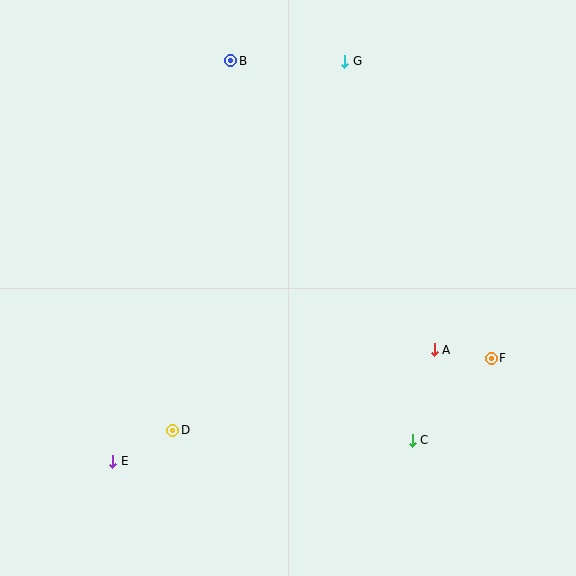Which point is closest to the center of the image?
Point A at (434, 350) is closest to the center.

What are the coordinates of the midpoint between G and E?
The midpoint between G and E is at (229, 261).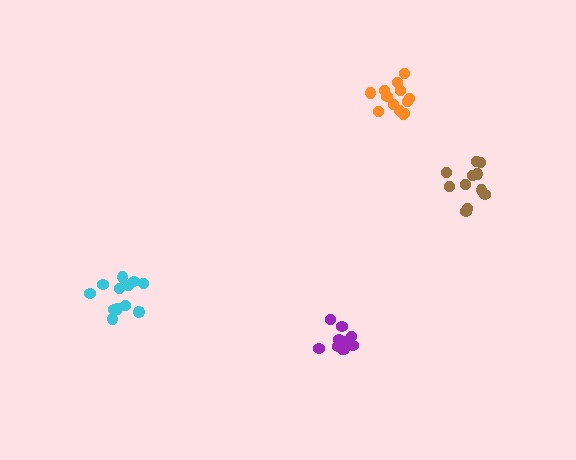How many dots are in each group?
Group 1: 12 dots, Group 2: 11 dots, Group 3: 11 dots, Group 4: 13 dots (47 total).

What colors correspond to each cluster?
The clusters are colored: cyan, brown, purple, orange.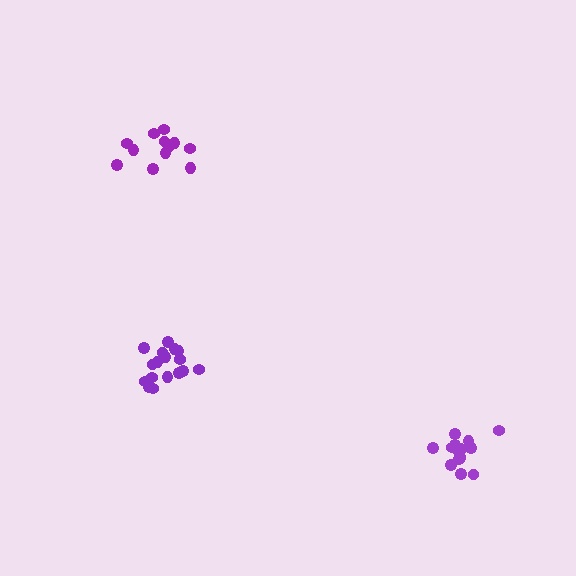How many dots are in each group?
Group 1: 14 dots, Group 2: 12 dots, Group 3: 17 dots (43 total).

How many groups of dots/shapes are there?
There are 3 groups.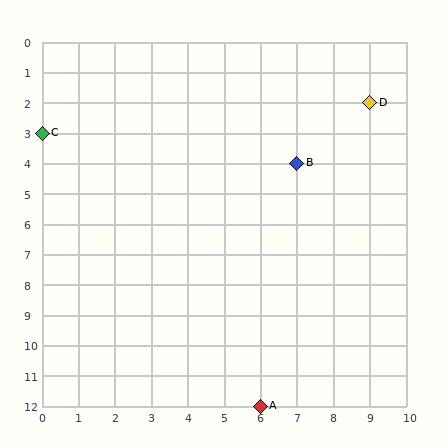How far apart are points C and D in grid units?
Points C and D are 9 columns and 1 row apart (about 9.1 grid units diagonally).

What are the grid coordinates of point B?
Point B is at grid coordinates (7, 4).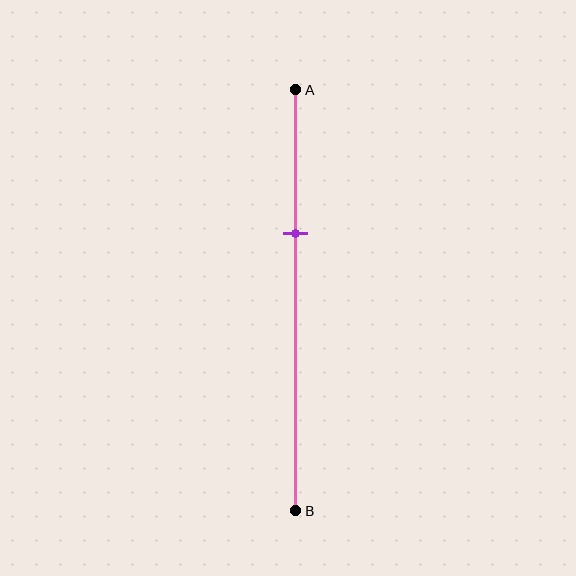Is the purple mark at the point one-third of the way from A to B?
Yes, the mark is approximately at the one-third point.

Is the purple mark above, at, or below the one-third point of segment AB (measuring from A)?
The purple mark is approximately at the one-third point of segment AB.